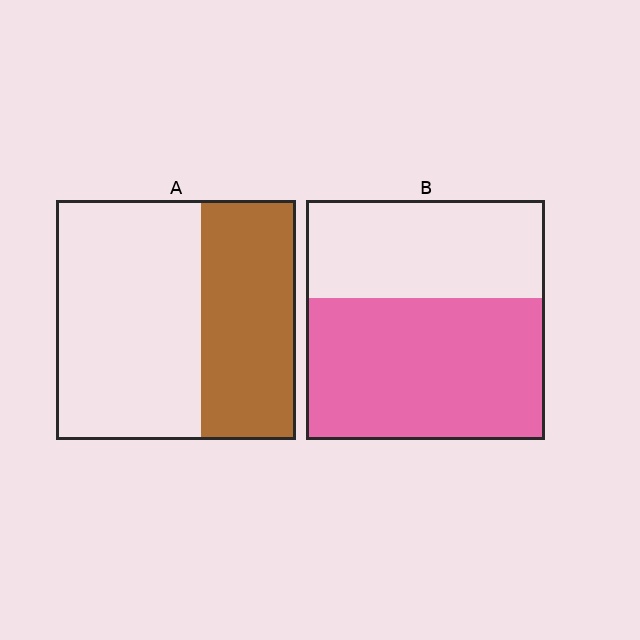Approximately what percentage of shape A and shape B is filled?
A is approximately 40% and B is approximately 60%.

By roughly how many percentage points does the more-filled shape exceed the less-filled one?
By roughly 20 percentage points (B over A).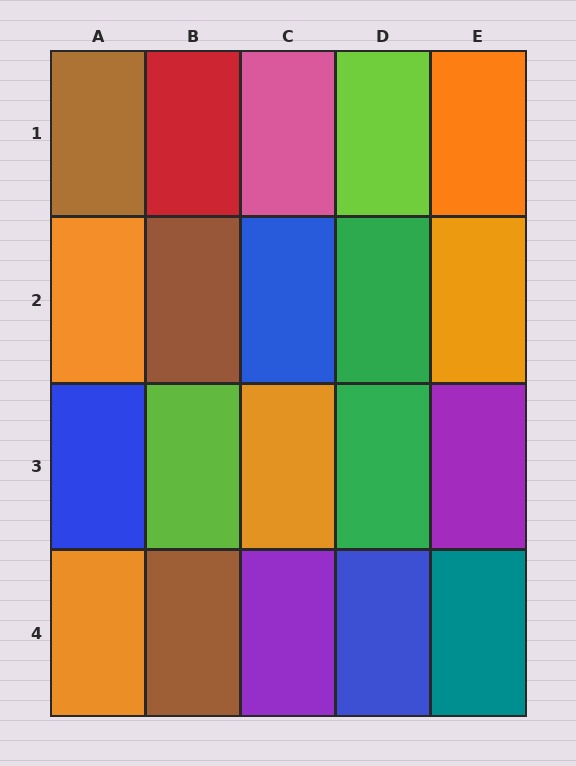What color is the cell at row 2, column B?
Brown.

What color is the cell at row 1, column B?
Red.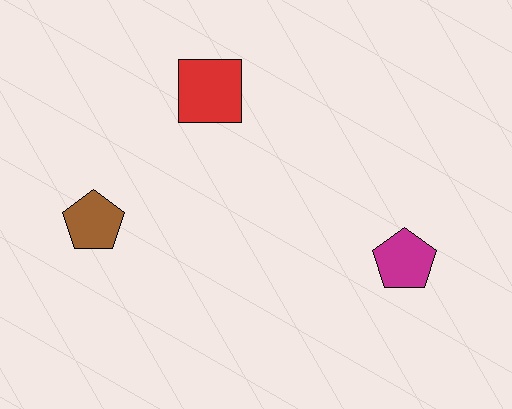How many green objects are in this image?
There are no green objects.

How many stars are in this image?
There are no stars.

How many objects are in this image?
There are 3 objects.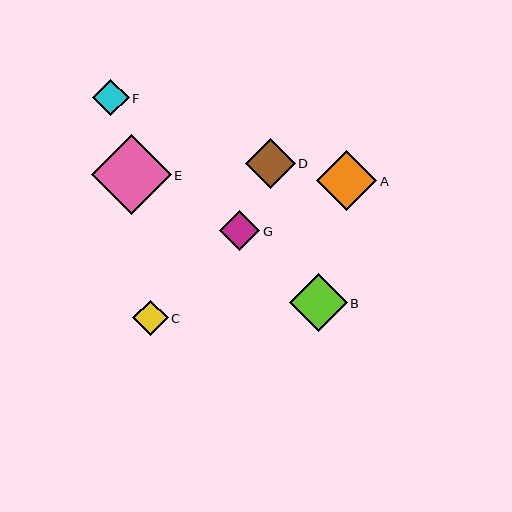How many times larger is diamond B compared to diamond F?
Diamond B is approximately 1.6 times the size of diamond F.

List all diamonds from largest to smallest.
From largest to smallest: E, A, B, D, G, F, C.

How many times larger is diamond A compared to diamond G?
Diamond A is approximately 1.5 times the size of diamond G.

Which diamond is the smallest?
Diamond C is the smallest with a size of approximately 36 pixels.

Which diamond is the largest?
Diamond E is the largest with a size of approximately 80 pixels.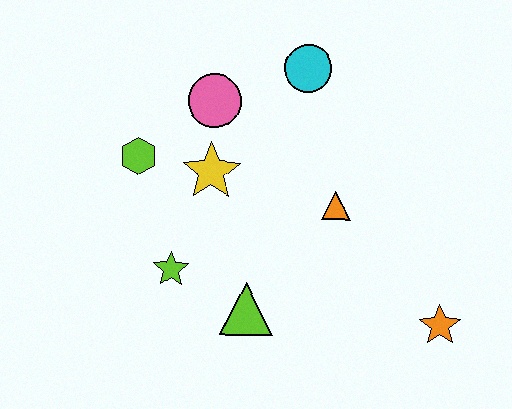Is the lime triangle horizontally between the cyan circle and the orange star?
No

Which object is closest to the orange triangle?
The yellow star is closest to the orange triangle.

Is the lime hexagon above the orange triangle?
Yes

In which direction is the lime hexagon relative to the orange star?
The lime hexagon is to the left of the orange star.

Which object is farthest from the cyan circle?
The orange star is farthest from the cyan circle.